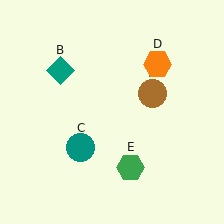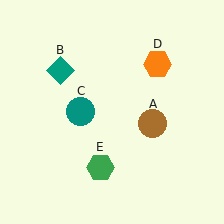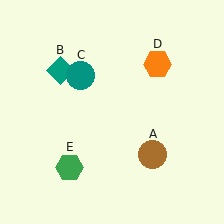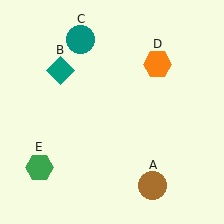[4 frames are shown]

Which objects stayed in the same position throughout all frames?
Teal diamond (object B) and orange hexagon (object D) remained stationary.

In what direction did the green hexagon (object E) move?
The green hexagon (object E) moved left.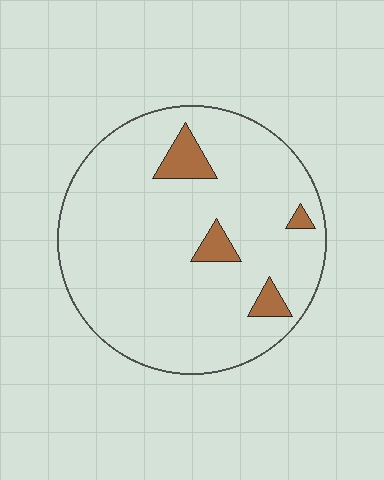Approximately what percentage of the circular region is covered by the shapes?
Approximately 10%.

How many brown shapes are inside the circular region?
4.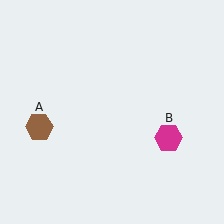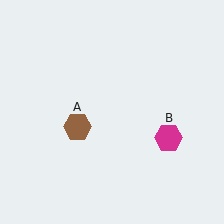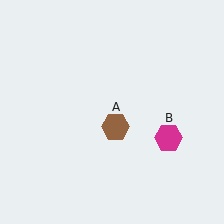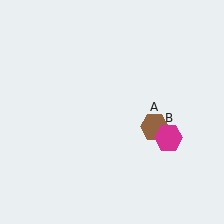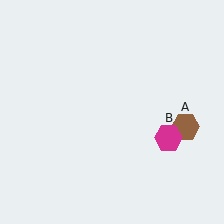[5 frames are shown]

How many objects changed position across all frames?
1 object changed position: brown hexagon (object A).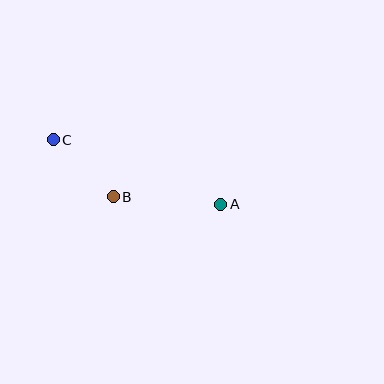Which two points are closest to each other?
Points B and C are closest to each other.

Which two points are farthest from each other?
Points A and C are farthest from each other.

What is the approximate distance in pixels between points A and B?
The distance between A and B is approximately 108 pixels.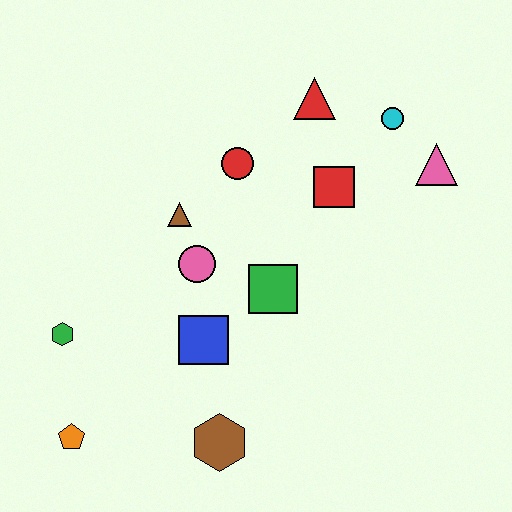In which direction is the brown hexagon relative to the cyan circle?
The brown hexagon is below the cyan circle.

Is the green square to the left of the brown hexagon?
No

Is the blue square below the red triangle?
Yes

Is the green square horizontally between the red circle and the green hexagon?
No